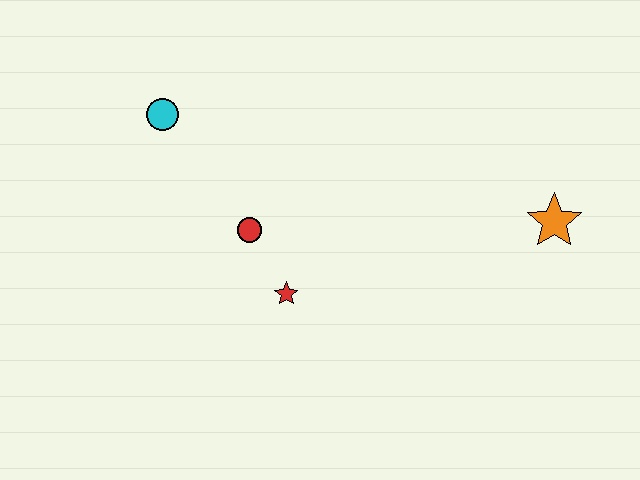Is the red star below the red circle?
Yes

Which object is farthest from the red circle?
The orange star is farthest from the red circle.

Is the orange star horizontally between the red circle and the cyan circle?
No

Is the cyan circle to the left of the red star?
Yes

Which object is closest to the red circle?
The red star is closest to the red circle.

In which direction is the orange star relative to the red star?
The orange star is to the right of the red star.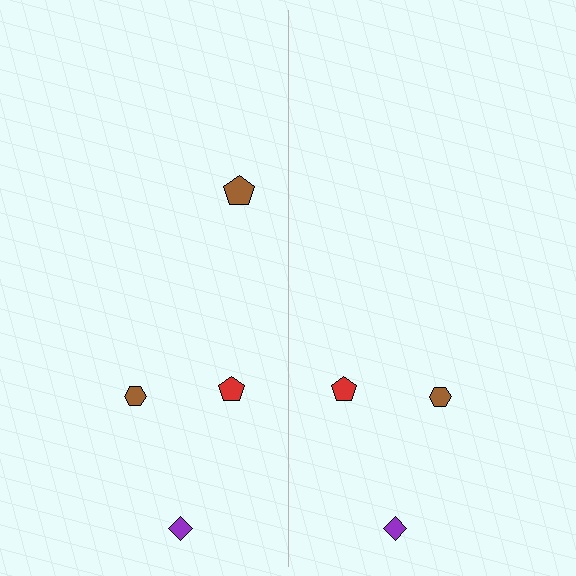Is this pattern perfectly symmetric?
No, the pattern is not perfectly symmetric. A brown pentagon is missing from the right side.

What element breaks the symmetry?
A brown pentagon is missing from the right side.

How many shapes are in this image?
There are 7 shapes in this image.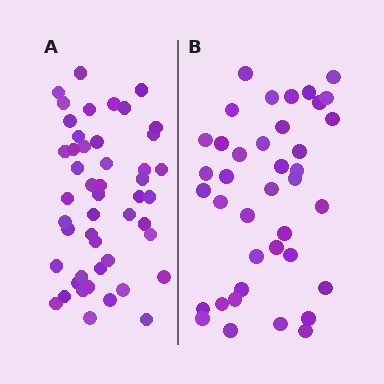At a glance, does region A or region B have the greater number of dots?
Region A (the left region) has more dots.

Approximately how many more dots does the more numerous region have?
Region A has roughly 8 or so more dots than region B.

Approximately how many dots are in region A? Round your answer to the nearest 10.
About 50 dots. (The exact count is 48, which rounds to 50.)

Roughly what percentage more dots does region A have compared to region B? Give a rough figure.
About 25% more.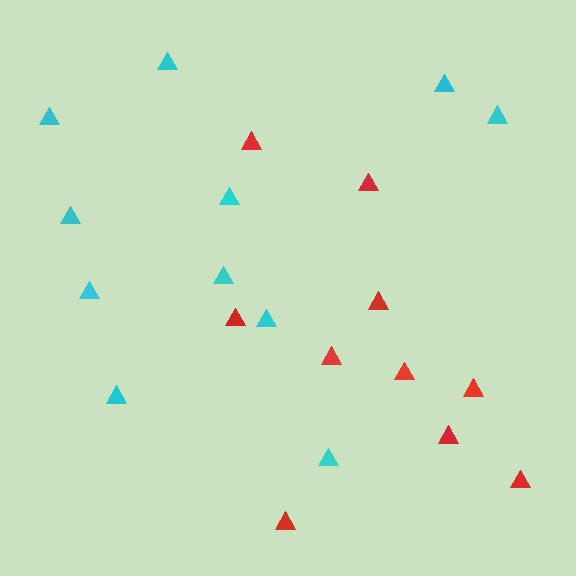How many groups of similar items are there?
There are 2 groups: one group of red triangles (10) and one group of cyan triangles (11).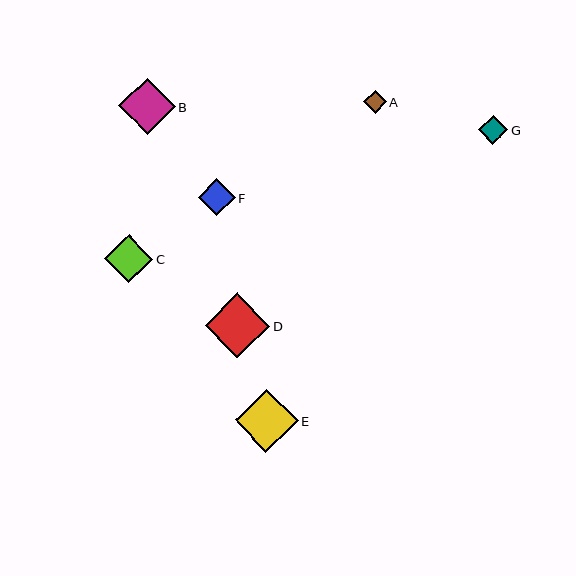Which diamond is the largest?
Diamond D is the largest with a size of approximately 64 pixels.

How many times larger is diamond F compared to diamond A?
Diamond F is approximately 1.6 times the size of diamond A.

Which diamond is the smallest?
Diamond A is the smallest with a size of approximately 22 pixels.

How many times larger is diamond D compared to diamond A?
Diamond D is approximately 2.9 times the size of diamond A.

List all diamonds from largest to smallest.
From largest to smallest: D, E, B, C, F, G, A.